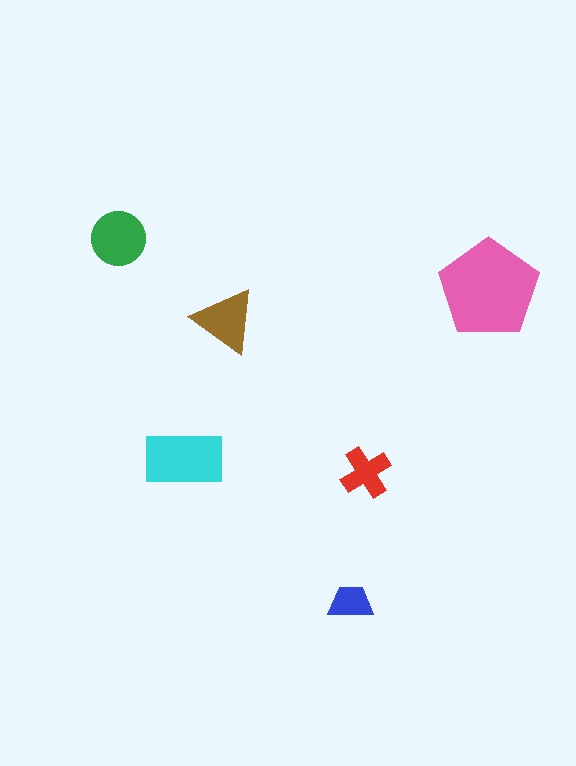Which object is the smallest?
The blue trapezoid.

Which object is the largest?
The pink pentagon.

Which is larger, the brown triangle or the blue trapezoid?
The brown triangle.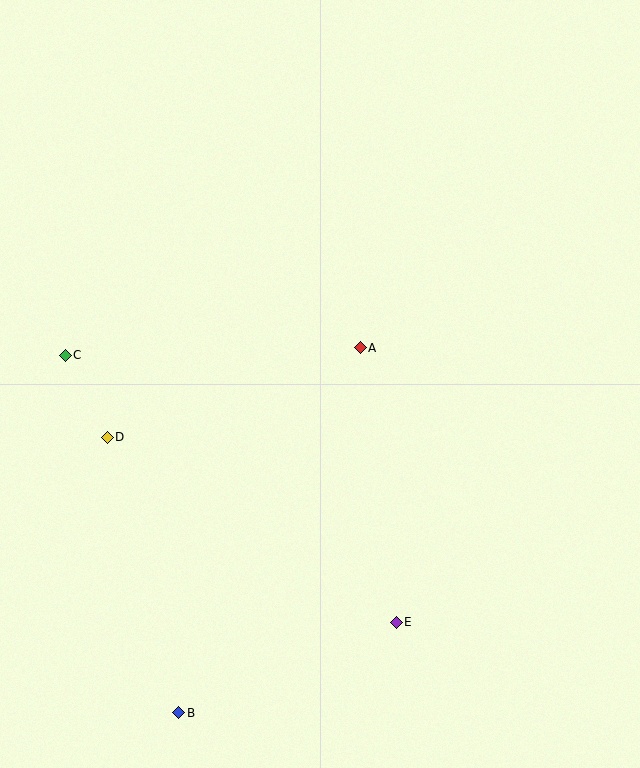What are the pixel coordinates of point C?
Point C is at (65, 355).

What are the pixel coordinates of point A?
Point A is at (360, 348).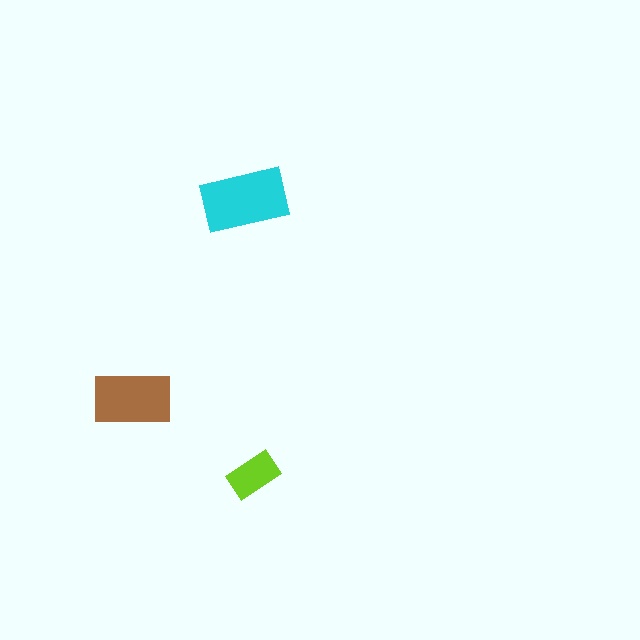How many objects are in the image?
There are 3 objects in the image.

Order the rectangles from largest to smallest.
the cyan one, the brown one, the lime one.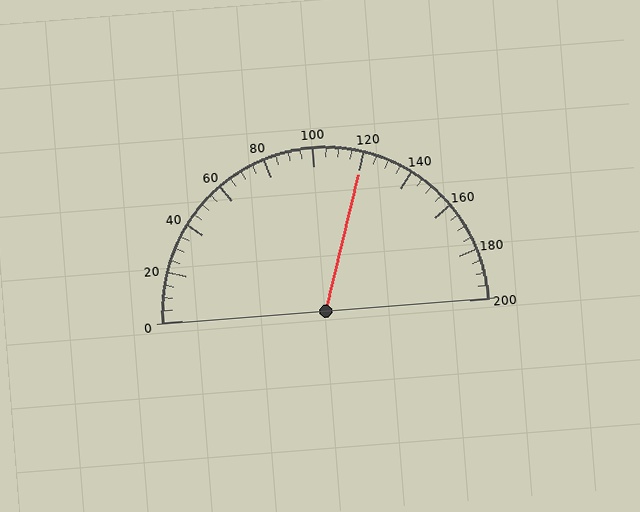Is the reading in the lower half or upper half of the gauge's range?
The reading is in the upper half of the range (0 to 200).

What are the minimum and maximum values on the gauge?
The gauge ranges from 0 to 200.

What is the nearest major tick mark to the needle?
The nearest major tick mark is 120.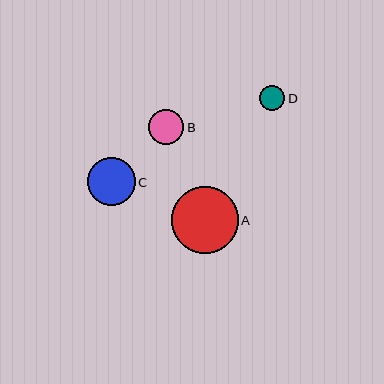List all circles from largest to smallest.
From largest to smallest: A, C, B, D.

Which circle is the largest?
Circle A is the largest with a size of approximately 67 pixels.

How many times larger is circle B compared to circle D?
Circle B is approximately 1.4 times the size of circle D.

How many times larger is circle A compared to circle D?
Circle A is approximately 2.7 times the size of circle D.